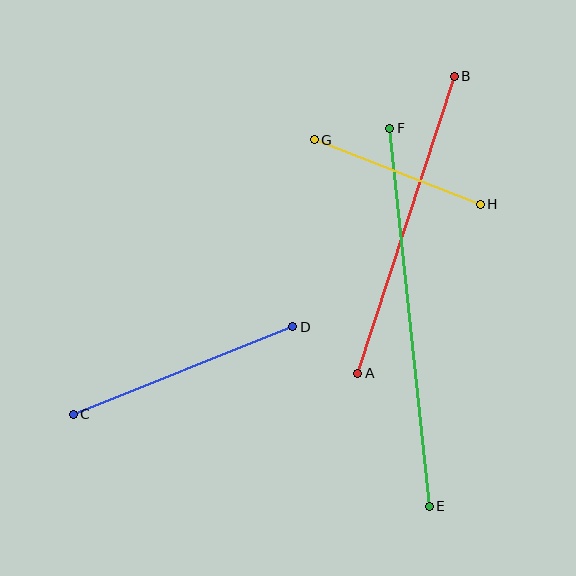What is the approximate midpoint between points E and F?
The midpoint is at approximately (410, 317) pixels.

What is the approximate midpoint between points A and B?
The midpoint is at approximately (406, 225) pixels.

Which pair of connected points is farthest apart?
Points E and F are farthest apart.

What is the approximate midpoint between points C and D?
The midpoint is at approximately (183, 371) pixels.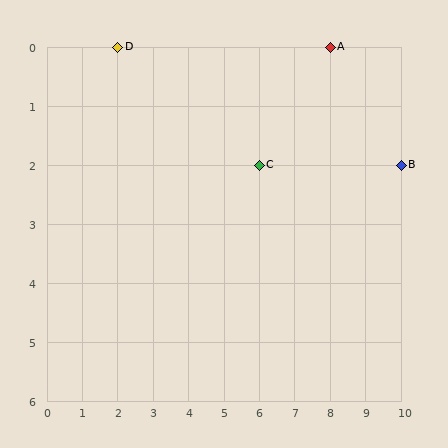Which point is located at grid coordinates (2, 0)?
Point D is at (2, 0).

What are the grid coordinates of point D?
Point D is at grid coordinates (2, 0).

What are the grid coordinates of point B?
Point B is at grid coordinates (10, 2).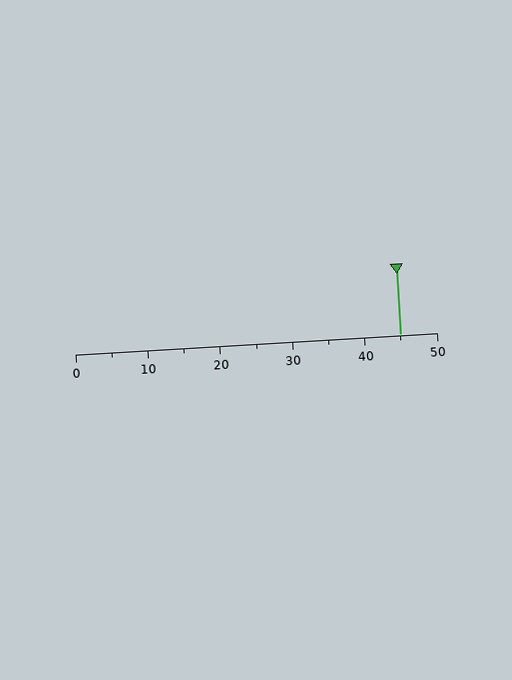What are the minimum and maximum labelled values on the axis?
The axis runs from 0 to 50.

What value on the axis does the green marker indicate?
The marker indicates approximately 45.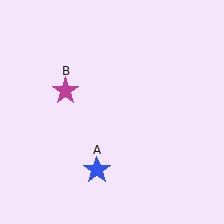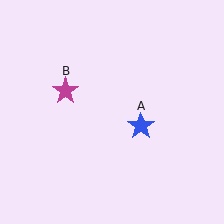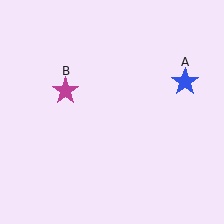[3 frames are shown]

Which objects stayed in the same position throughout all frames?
Magenta star (object B) remained stationary.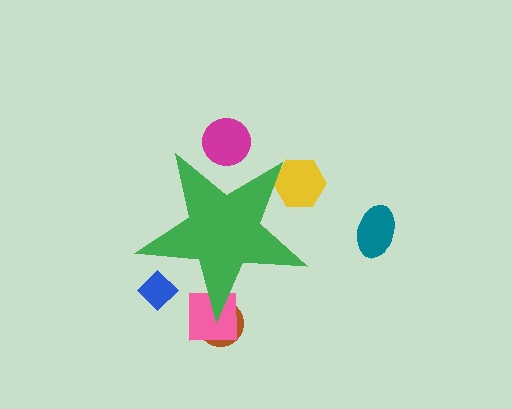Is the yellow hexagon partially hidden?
Yes, the yellow hexagon is partially hidden behind the green star.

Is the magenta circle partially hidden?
Yes, the magenta circle is partially hidden behind the green star.